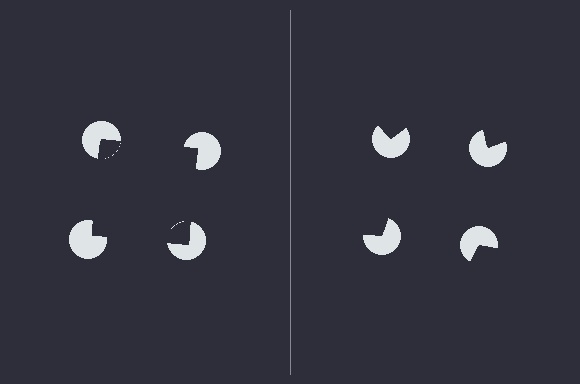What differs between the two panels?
The pac-man discs are positioned identically on both sides; only the wedge orientations differ. On the left they align to a square; on the right they are misaligned.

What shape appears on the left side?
An illusory square.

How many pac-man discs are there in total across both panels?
8 — 4 on each side.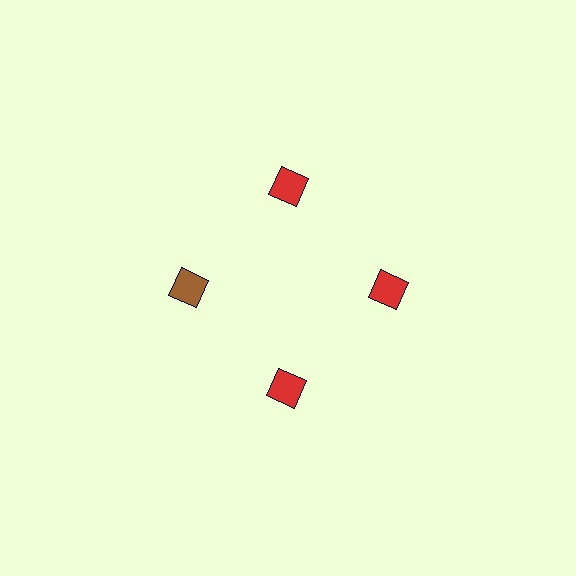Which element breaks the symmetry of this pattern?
The brown diamond at roughly the 9 o'clock position breaks the symmetry. All other shapes are red diamonds.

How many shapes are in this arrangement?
There are 4 shapes arranged in a ring pattern.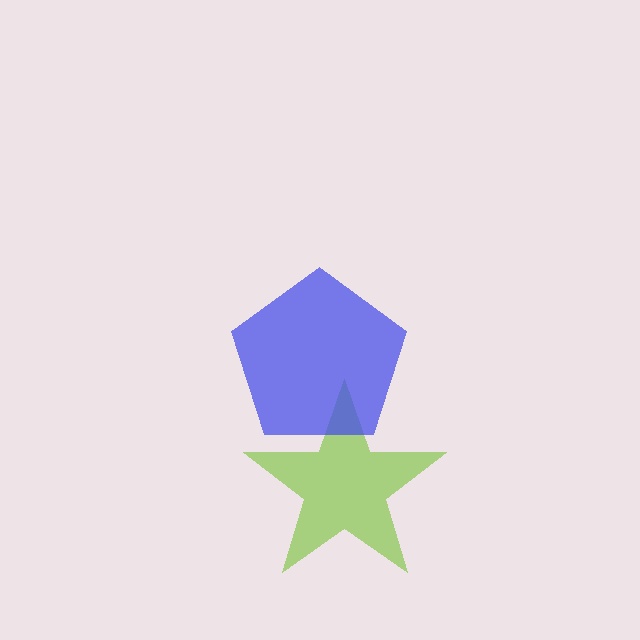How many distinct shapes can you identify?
There are 2 distinct shapes: a lime star, a blue pentagon.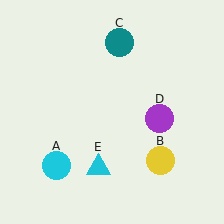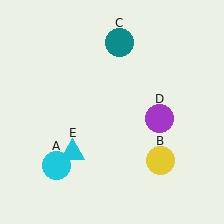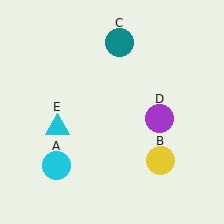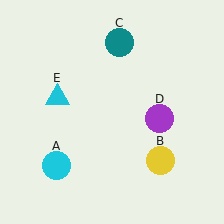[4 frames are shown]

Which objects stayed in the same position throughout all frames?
Cyan circle (object A) and yellow circle (object B) and teal circle (object C) and purple circle (object D) remained stationary.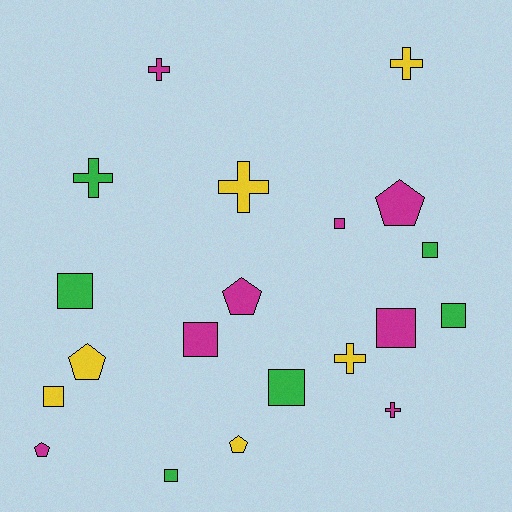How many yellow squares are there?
There is 1 yellow square.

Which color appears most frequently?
Magenta, with 8 objects.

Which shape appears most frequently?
Square, with 9 objects.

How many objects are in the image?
There are 20 objects.